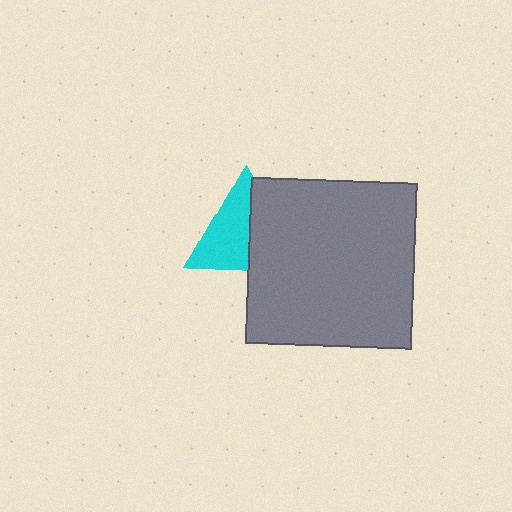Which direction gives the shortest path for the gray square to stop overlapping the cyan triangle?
Moving right gives the shortest separation.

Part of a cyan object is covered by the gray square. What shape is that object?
It is a triangle.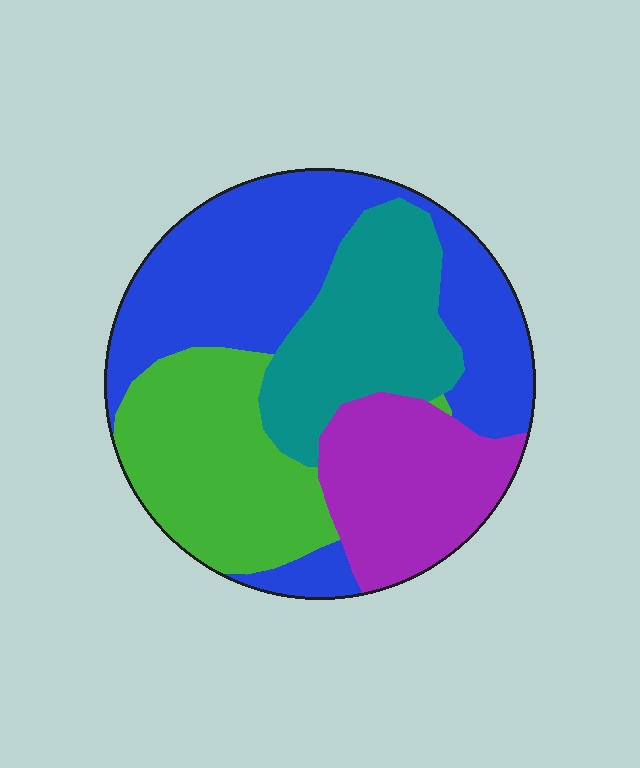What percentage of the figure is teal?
Teal covers about 20% of the figure.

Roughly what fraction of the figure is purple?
Purple covers roughly 20% of the figure.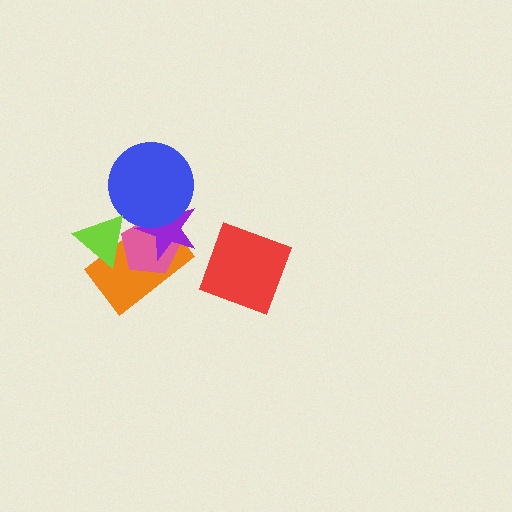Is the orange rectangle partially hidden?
Yes, it is partially covered by another shape.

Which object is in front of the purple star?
The blue circle is in front of the purple star.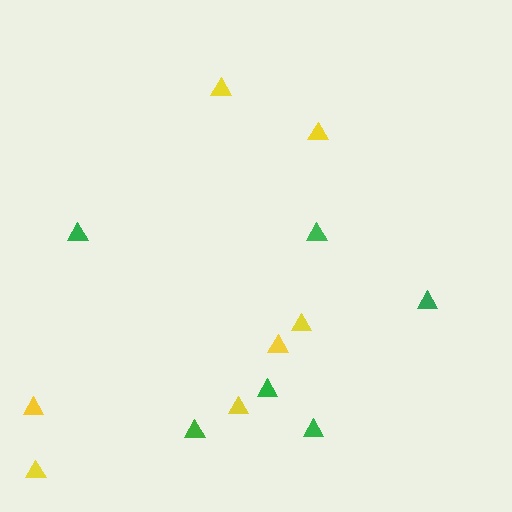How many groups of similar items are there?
There are 2 groups: one group of green triangles (6) and one group of yellow triangles (7).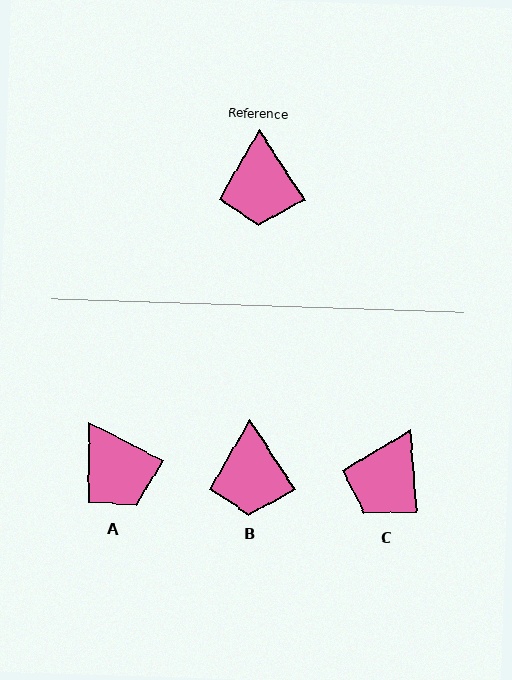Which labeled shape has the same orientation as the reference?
B.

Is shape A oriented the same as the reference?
No, it is off by about 29 degrees.